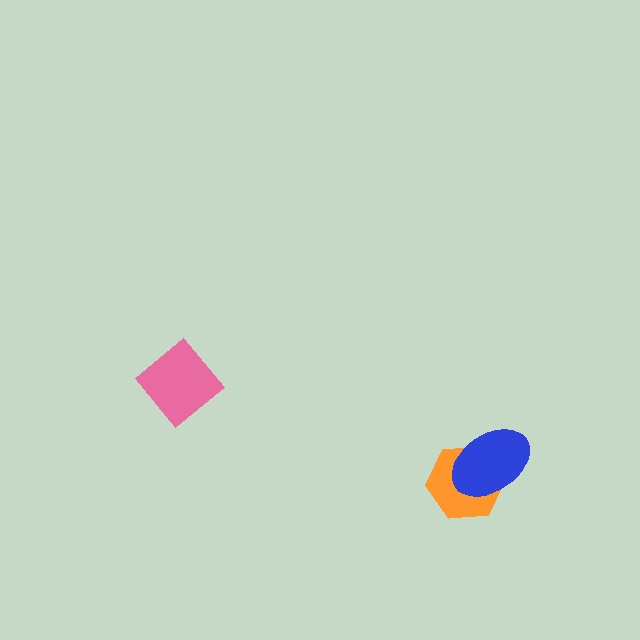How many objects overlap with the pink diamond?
0 objects overlap with the pink diamond.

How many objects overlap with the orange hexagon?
1 object overlaps with the orange hexagon.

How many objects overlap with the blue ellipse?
1 object overlaps with the blue ellipse.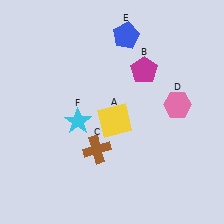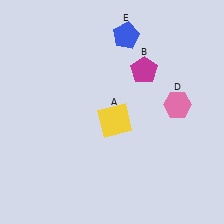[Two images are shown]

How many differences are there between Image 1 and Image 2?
There are 2 differences between the two images.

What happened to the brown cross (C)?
The brown cross (C) was removed in Image 2. It was in the bottom-left area of Image 1.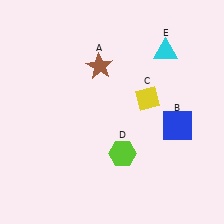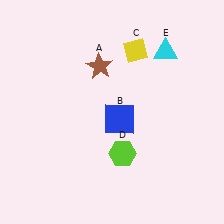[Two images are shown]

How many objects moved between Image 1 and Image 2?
2 objects moved between the two images.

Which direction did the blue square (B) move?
The blue square (B) moved left.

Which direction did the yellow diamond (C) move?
The yellow diamond (C) moved up.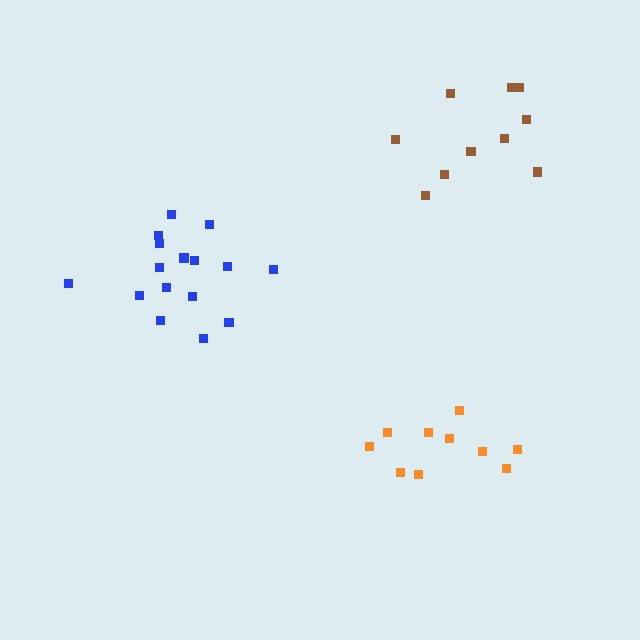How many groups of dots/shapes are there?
There are 3 groups.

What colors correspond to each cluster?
The clusters are colored: blue, orange, brown.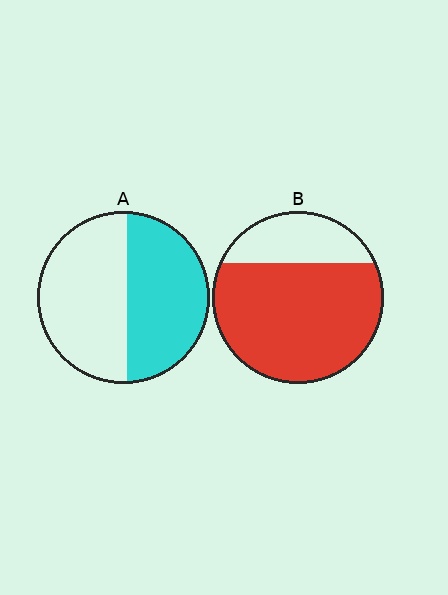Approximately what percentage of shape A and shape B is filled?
A is approximately 45% and B is approximately 75%.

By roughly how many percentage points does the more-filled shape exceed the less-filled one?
By roughly 25 percentage points (B over A).